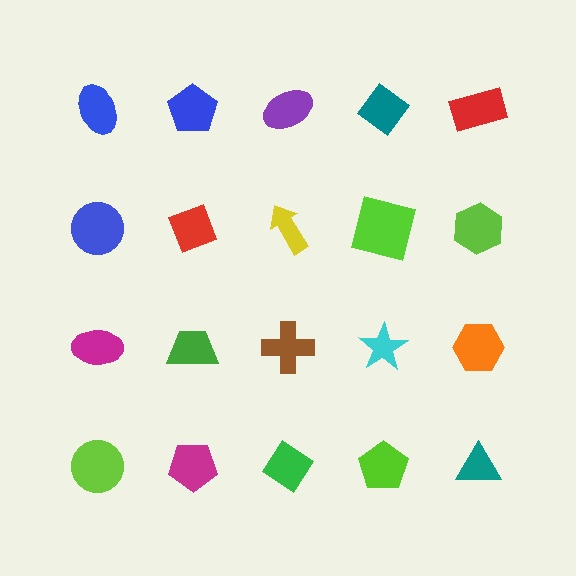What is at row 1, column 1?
A blue ellipse.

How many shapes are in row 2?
5 shapes.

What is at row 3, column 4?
A cyan star.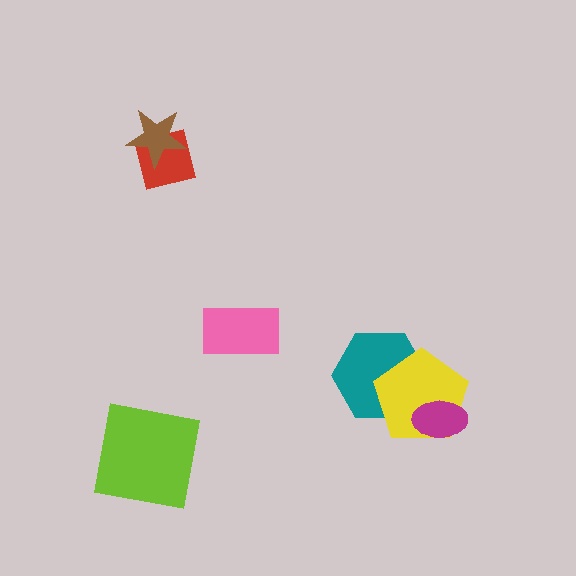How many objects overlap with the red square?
1 object overlaps with the red square.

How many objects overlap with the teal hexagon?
1 object overlaps with the teal hexagon.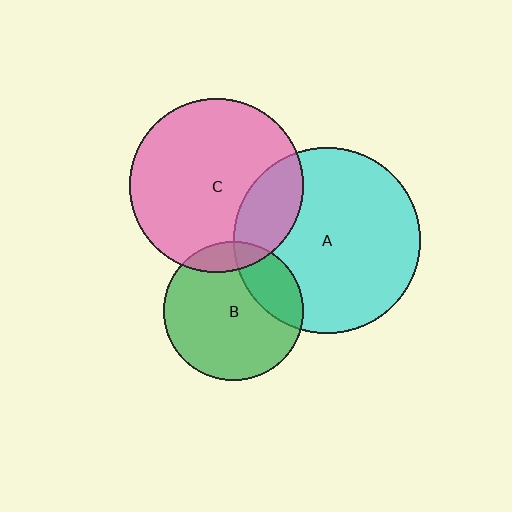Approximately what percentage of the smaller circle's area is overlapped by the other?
Approximately 25%.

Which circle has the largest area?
Circle A (cyan).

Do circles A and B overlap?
Yes.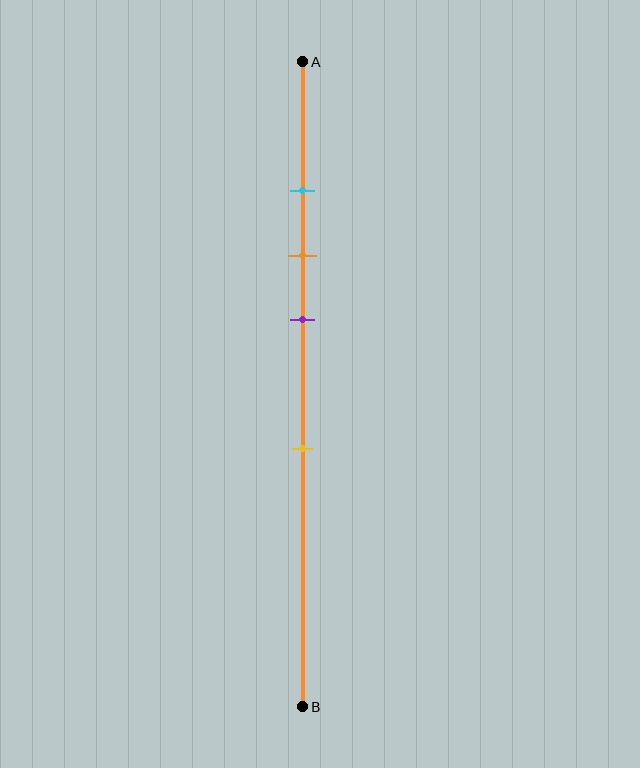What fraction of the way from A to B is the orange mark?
The orange mark is approximately 30% (0.3) of the way from A to B.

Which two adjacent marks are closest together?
The cyan and orange marks are the closest adjacent pair.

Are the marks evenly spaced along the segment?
No, the marks are not evenly spaced.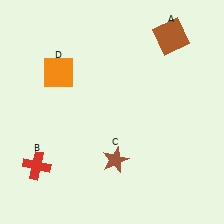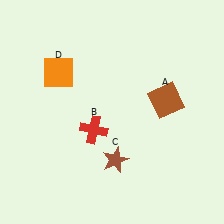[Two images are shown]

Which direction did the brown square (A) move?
The brown square (A) moved down.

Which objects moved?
The objects that moved are: the brown square (A), the red cross (B).